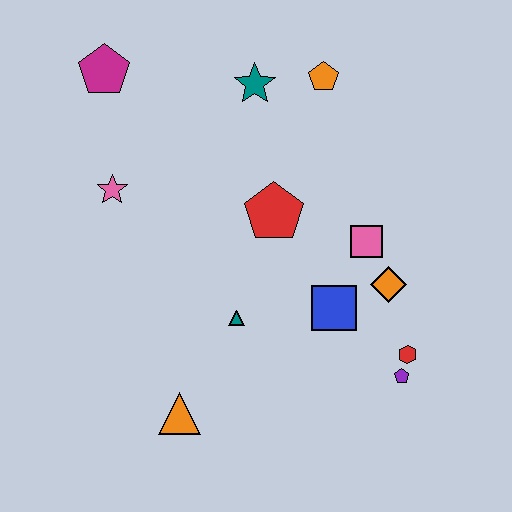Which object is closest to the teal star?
The orange pentagon is closest to the teal star.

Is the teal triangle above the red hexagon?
Yes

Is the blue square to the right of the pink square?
No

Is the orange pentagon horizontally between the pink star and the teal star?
No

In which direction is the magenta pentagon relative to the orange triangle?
The magenta pentagon is above the orange triangle.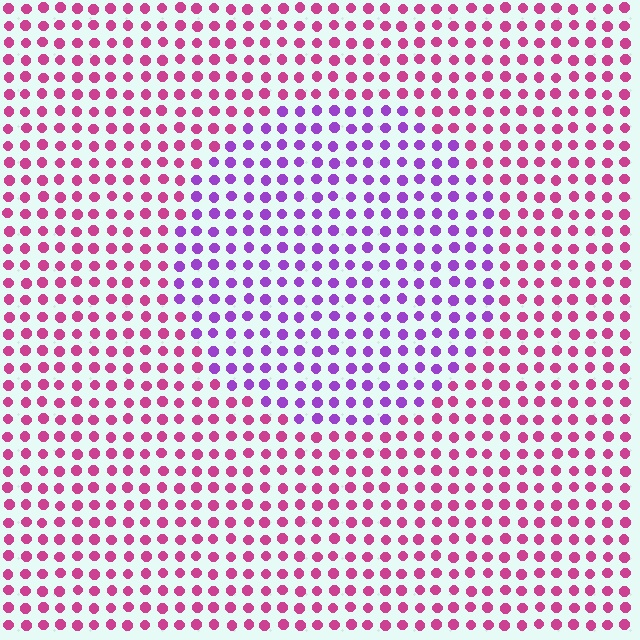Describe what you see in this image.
The image is filled with small magenta elements in a uniform arrangement. A circle-shaped region is visible where the elements are tinted to a slightly different hue, forming a subtle color boundary.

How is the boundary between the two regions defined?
The boundary is defined purely by a slight shift in hue (about 46 degrees). Spacing, size, and orientation are identical on both sides.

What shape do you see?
I see a circle.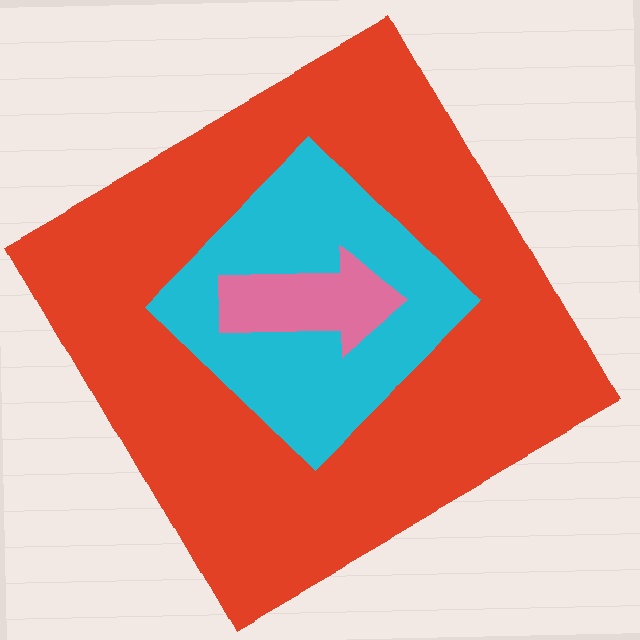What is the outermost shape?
The red square.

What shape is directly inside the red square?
The cyan diamond.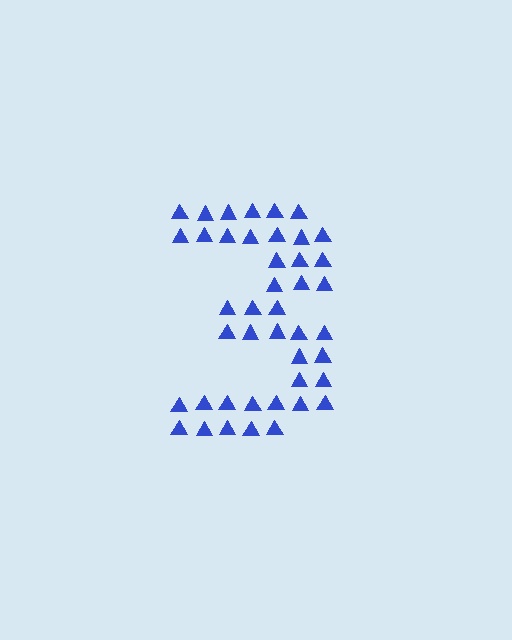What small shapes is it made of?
It is made of small triangles.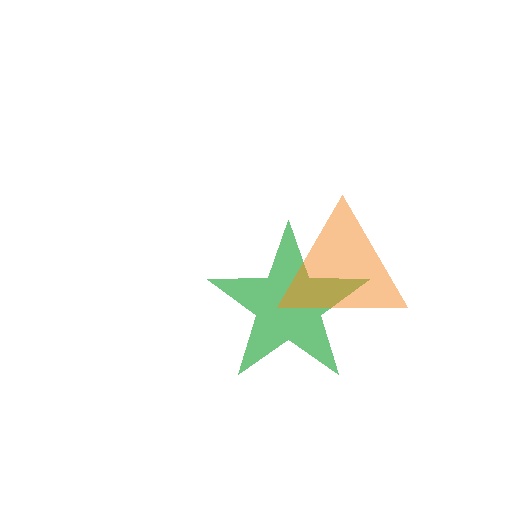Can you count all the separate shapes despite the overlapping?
Yes, there are 2 separate shapes.